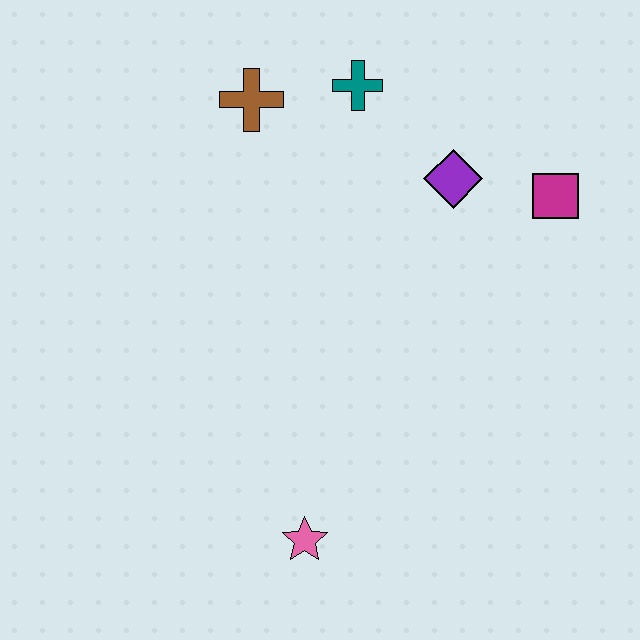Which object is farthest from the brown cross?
The pink star is farthest from the brown cross.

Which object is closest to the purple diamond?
The magenta square is closest to the purple diamond.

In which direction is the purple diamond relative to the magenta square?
The purple diamond is to the left of the magenta square.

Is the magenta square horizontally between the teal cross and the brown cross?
No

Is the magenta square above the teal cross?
No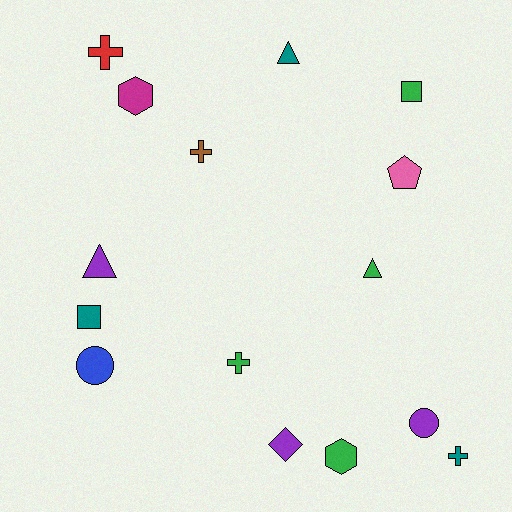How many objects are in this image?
There are 15 objects.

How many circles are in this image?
There are 2 circles.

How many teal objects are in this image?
There are 3 teal objects.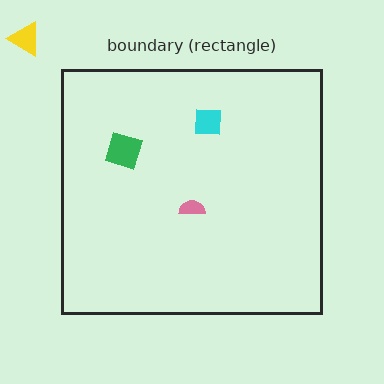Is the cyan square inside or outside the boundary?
Inside.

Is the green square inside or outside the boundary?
Inside.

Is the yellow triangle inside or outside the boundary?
Outside.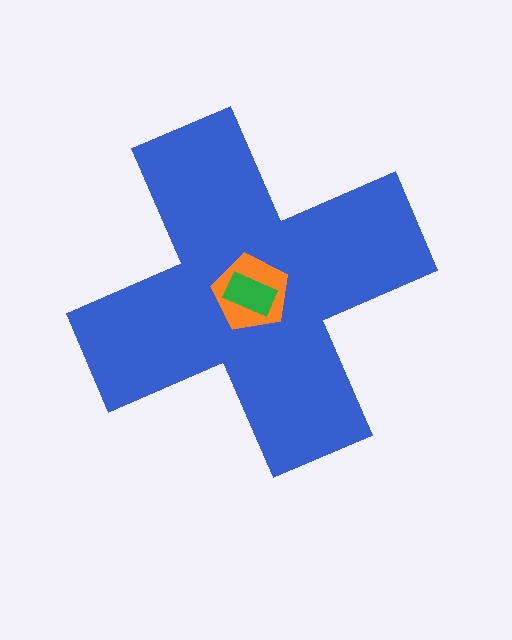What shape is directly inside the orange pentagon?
The green rectangle.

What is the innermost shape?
The green rectangle.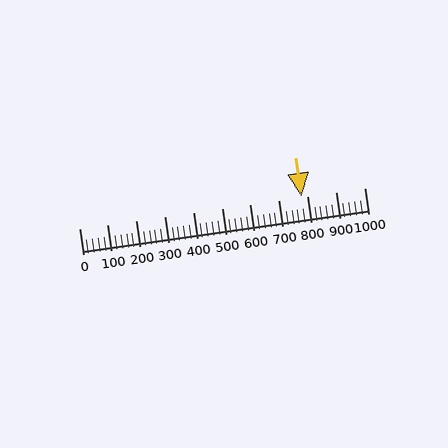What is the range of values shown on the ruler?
The ruler shows values from 0 to 1000.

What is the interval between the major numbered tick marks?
The major tick marks are spaced 100 units apart.